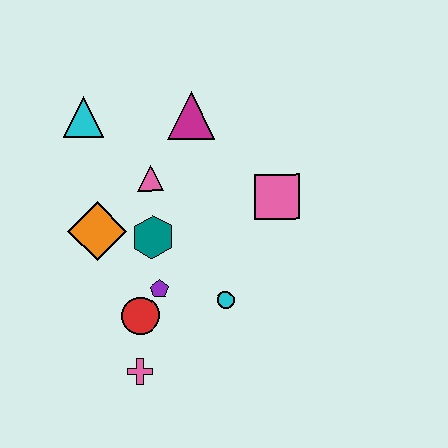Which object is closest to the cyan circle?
The purple pentagon is closest to the cyan circle.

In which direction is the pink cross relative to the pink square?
The pink cross is below the pink square.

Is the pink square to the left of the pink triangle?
No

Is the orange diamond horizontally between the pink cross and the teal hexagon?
No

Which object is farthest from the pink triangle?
The pink cross is farthest from the pink triangle.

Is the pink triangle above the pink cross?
Yes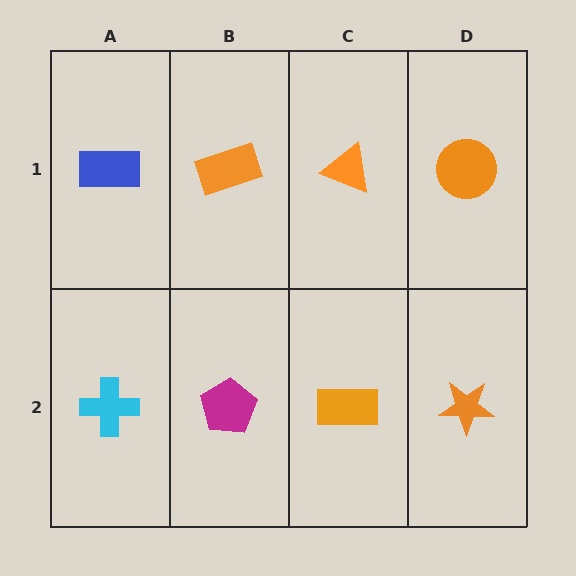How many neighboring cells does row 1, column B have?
3.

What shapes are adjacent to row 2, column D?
An orange circle (row 1, column D), an orange rectangle (row 2, column C).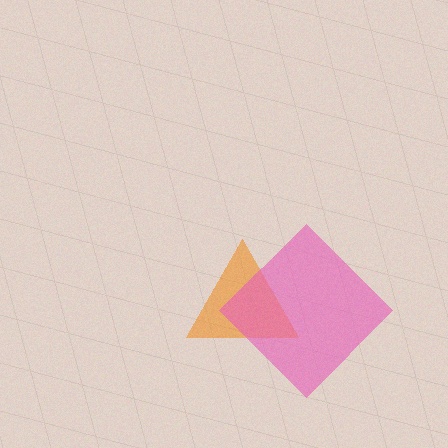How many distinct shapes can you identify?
There are 2 distinct shapes: an orange triangle, a pink diamond.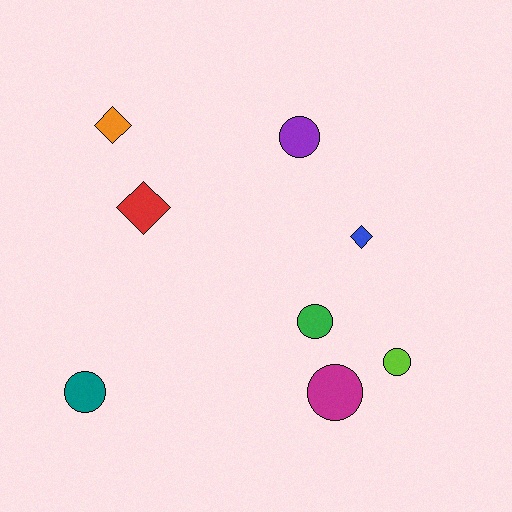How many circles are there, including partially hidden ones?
There are 5 circles.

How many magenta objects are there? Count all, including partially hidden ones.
There is 1 magenta object.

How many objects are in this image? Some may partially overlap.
There are 8 objects.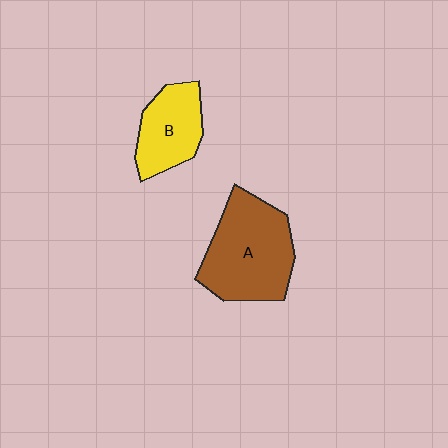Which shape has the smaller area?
Shape B (yellow).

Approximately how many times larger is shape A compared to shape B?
Approximately 1.6 times.